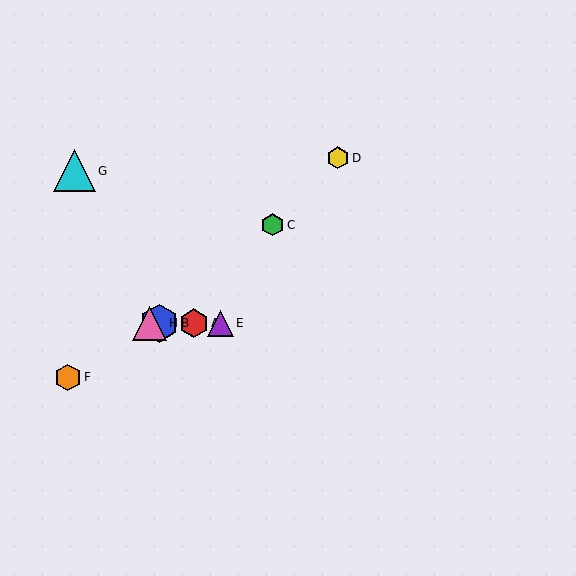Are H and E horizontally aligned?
Yes, both are at y≈323.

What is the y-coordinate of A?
Object A is at y≈323.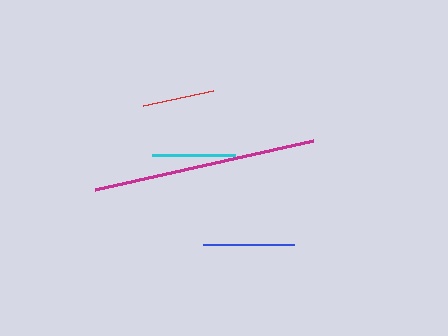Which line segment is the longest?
The magenta line is the longest at approximately 224 pixels.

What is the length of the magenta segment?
The magenta segment is approximately 224 pixels long.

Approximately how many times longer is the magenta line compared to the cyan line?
The magenta line is approximately 2.7 times the length of the cyan line.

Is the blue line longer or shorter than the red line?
The blue line is longer than the red line.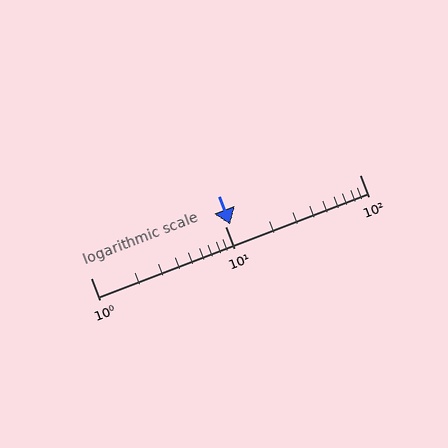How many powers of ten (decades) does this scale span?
The scale spans 2 decades, from 1 to 100.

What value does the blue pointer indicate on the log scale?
The pointer indicates approximately 11.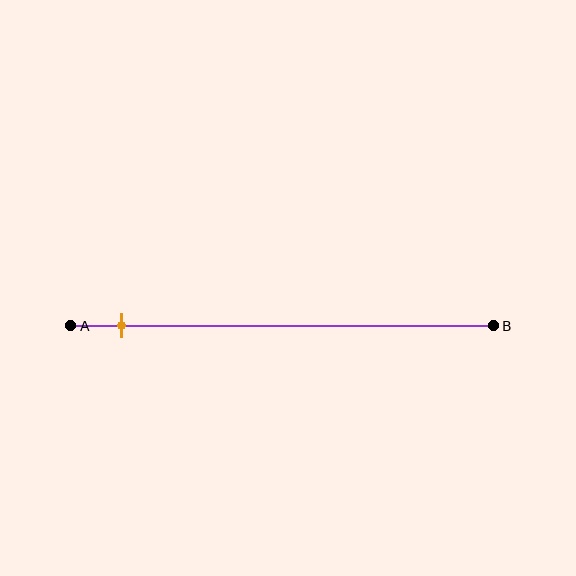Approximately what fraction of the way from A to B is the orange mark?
The orange mark is approximately 10% of the way from A to B.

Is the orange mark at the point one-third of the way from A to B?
No, the mark is at about 10% from A, not at the 33% one-third point.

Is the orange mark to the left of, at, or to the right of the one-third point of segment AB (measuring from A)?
The orange mark is to the left of the one-third point of segment AB.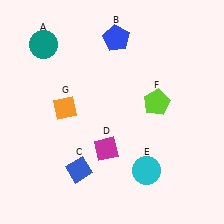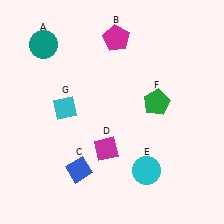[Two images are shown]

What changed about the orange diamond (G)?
In Image 1, G is orange. In Image 2, it changed to cyan.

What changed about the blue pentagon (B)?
In Image 1, B is blue. In Image 2, it changed to magenta.